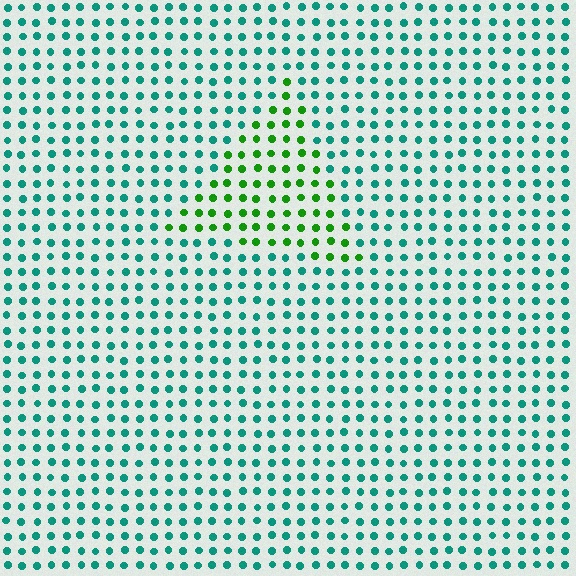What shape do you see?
I see a triangle.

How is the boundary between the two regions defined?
The boundary is defined purely by a slight shift in hue (about 52 degrees). Spacing, size, and orientation are identical on both sides.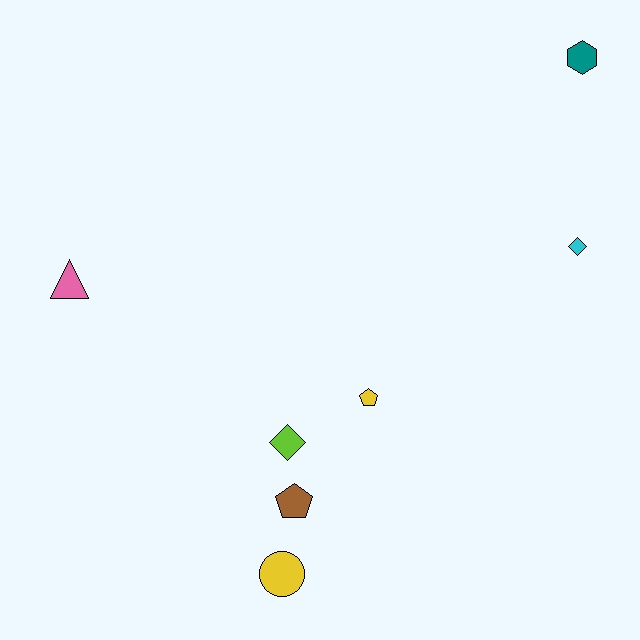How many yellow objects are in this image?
There are 2 yellow objects.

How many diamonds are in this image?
There are 2 diamonds.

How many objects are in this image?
There are 7 objects.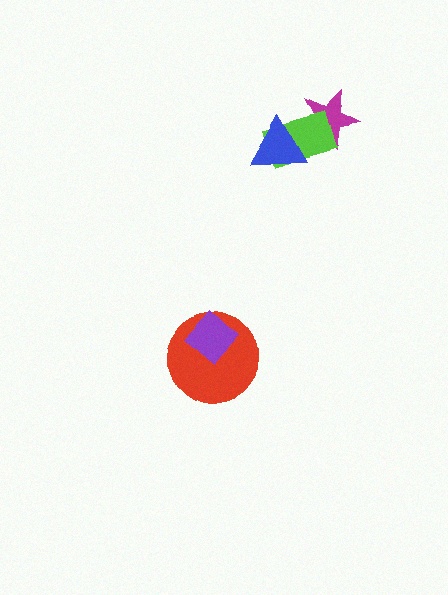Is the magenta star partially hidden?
Yes, it is partially covered by another shape.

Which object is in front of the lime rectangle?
The blue triangle is in front of the lime rectangle.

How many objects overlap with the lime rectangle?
2 objects overlap with the lime rectangle.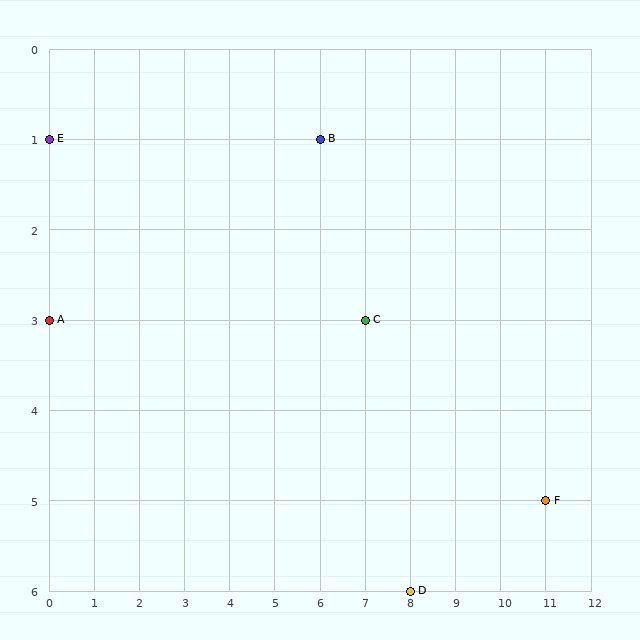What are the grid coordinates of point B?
Point B is at grid coordinates (6, 1).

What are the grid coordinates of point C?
Point C is at grid coordinates (7, 3).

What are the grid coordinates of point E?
Point E is at grid coordinates (0, 1).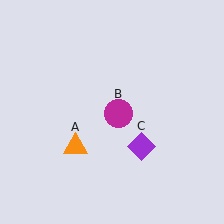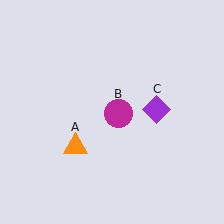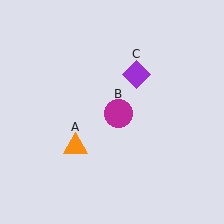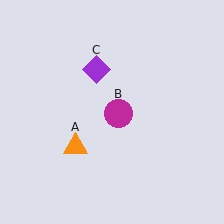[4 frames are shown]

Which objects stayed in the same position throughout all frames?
Orange triangle (object A) and magenta circle (object B) remained stationary.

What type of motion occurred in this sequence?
The purple diamond (object C) rotated counterclockwise around the center of the scene.